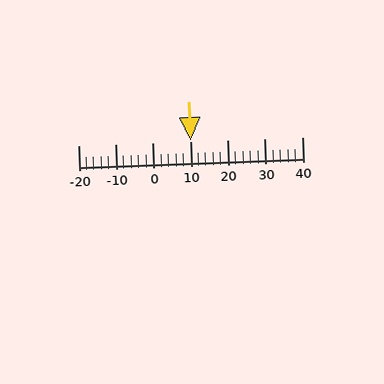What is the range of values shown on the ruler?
The ruler shows values from -20 to 40.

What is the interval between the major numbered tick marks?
The major tick marks are spaced 10 units apart.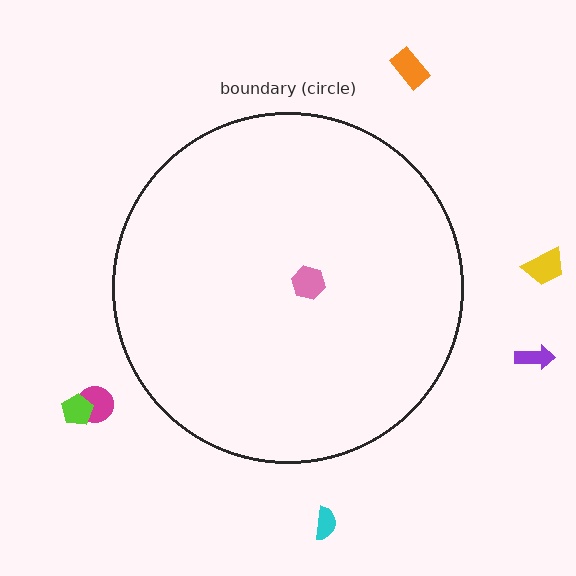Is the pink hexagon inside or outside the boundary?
Inside.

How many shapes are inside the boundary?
1 inside, 6 outside.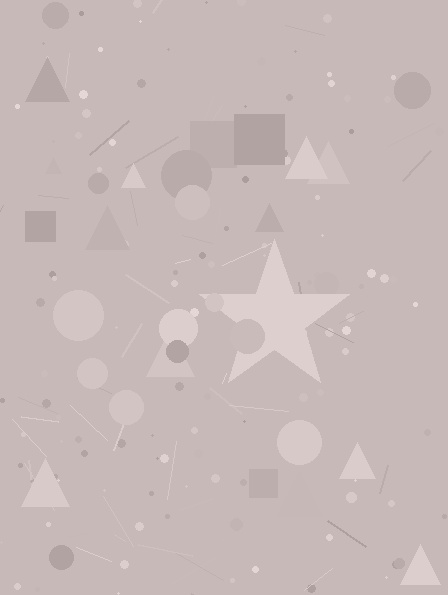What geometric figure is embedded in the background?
A star is embedded in the background.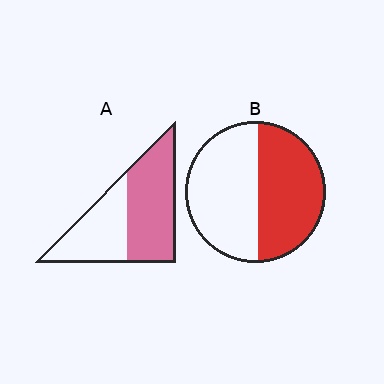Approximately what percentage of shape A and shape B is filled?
A is approximately 55% and B is approximately 50%.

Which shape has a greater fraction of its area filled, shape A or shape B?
Shape A.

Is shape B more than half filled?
Roughly half.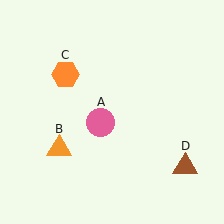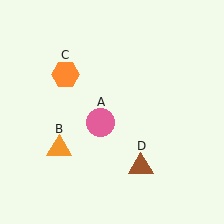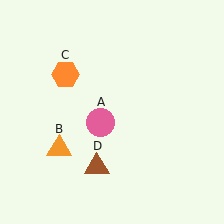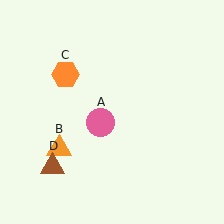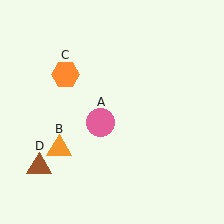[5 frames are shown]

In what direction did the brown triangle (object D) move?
The brown triangle (object D) moved left.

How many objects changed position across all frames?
1 object changed position: brown triangle (object D).